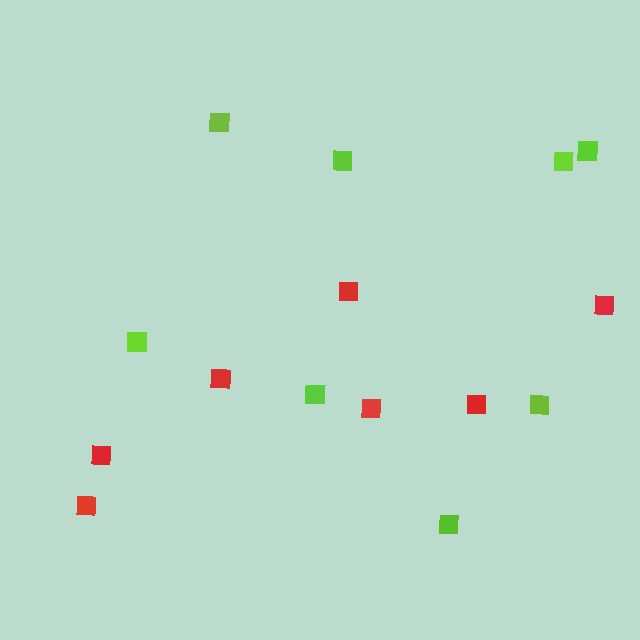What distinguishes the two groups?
There are 2 groups: one group of red squares (7) and one group of lime squares (8).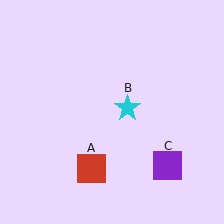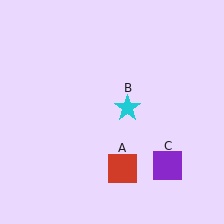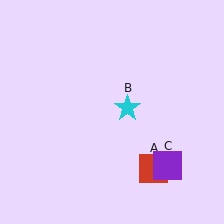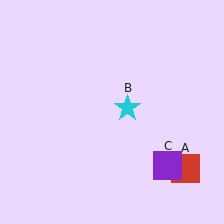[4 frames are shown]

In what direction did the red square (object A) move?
The red square (object A) moved right.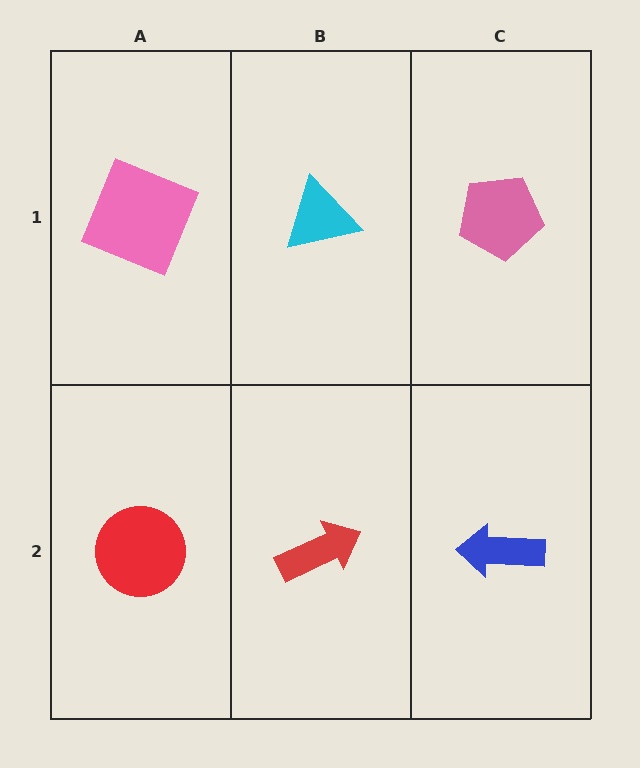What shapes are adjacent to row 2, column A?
A pink square (row 1, column A), a red arrow (row 2, column B).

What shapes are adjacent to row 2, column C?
A pink pentagon (row 1, column C), a red arrow (row 2, column B).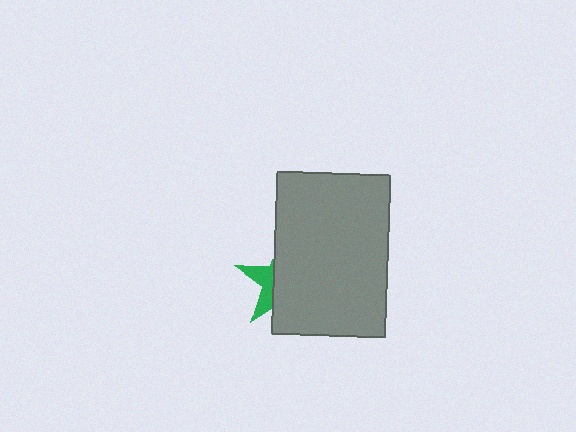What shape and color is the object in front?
The object in front is a gray rectangle.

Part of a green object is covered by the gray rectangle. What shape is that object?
It is a star.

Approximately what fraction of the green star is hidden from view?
Roughly 68% of the green star is hidden behind the gray rectangle.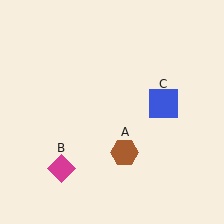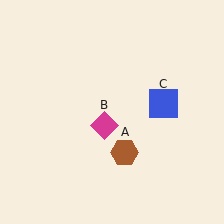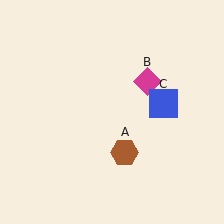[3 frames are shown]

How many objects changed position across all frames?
1 object changed position: magenta diamond (object B).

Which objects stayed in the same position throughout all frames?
Brown hexagon (object A) and blue square (object C) remained stationary.